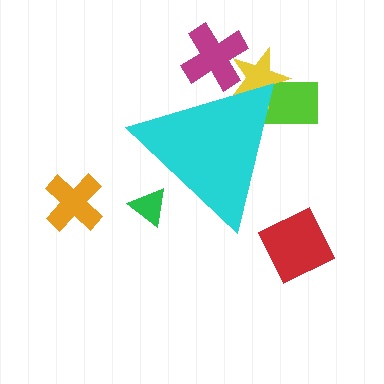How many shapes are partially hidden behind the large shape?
4 shapes are partially hidden.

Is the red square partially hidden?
No, the red square is fully visible.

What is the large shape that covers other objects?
A cyan triangle.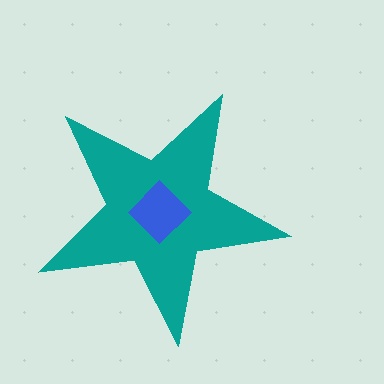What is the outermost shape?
The teal star.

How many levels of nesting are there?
2.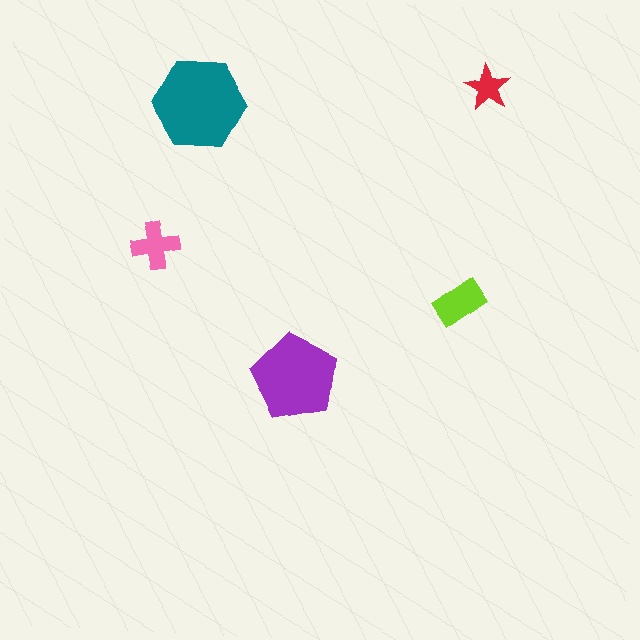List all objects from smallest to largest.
The red star, the pink cross, the lime rectangle, the purple pentagon, the teal hexagon.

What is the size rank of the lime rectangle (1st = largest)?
3rd.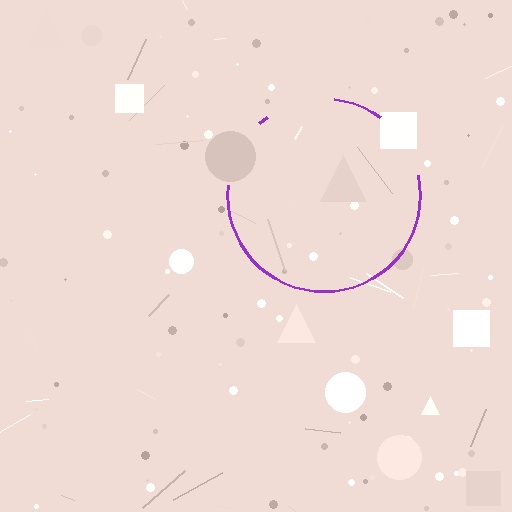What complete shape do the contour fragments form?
The contour fragments form a circle.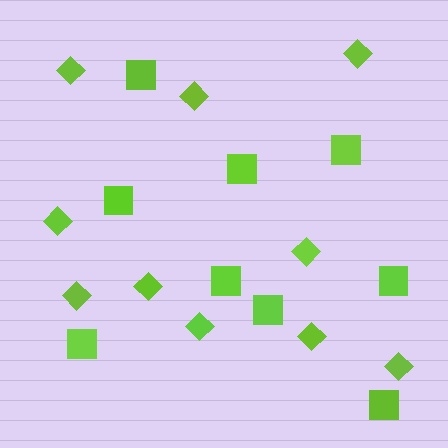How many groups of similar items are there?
There are 2 groups: one group of squares (9) and one group of diamonds (10).